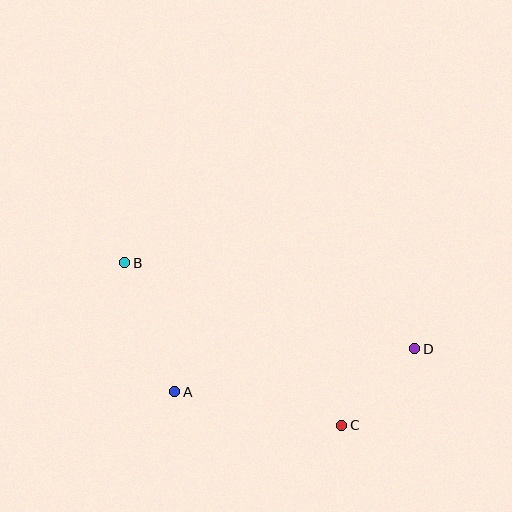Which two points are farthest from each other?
Points B and D are farthest from each other.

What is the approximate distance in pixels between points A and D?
The distance between A and D is approximately 244 pixels.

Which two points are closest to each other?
Points C and D are closest to each other.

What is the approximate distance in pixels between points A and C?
The distance between A and C is approximately 171 pixels.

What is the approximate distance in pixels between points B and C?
The distance between B and C is approximately 271 pixels.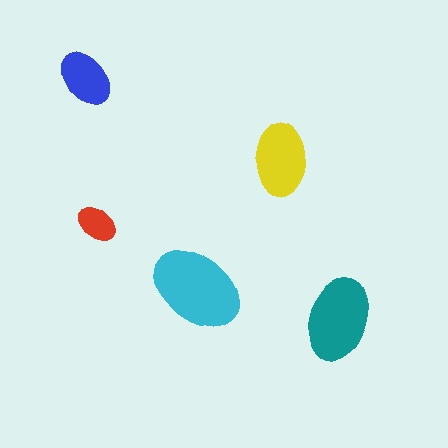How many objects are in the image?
There are 5 objects in the image.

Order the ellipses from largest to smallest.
the cyan one, the teal one, the yellow one, the blue one, the red one.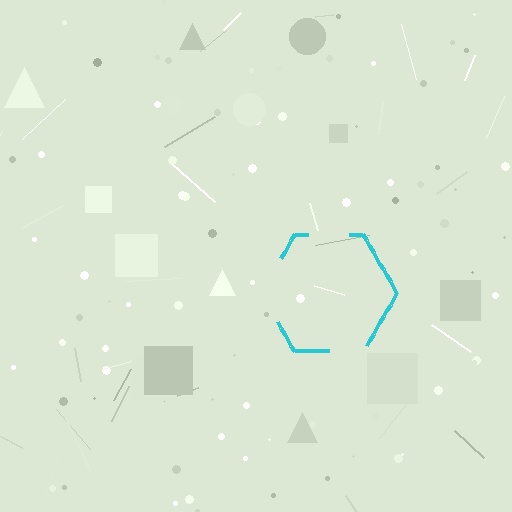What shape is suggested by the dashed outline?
The dashed outline suggests a hexagon.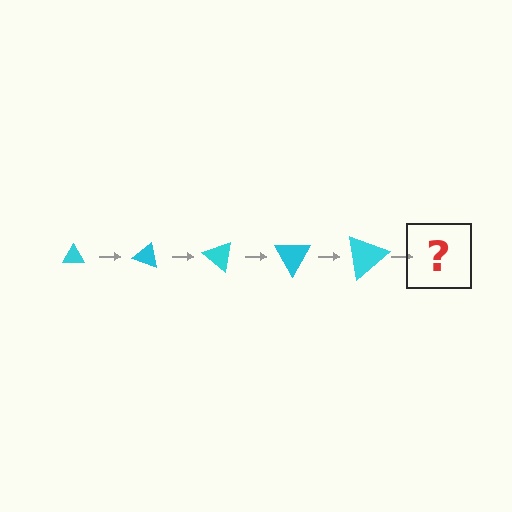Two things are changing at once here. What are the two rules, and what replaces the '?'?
The two rules are that the triangle grows larger each step and it rotates 20 degrees each step. The '?' should be a triangle, larger than the previous one and rotated 100 degrees from the start.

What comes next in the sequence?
The next element should be a triangle, larger than the previous one and rotated 100 degrees from the start.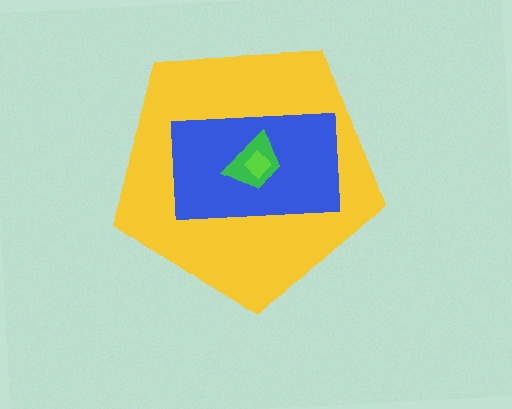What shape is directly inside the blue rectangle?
The green trapezoid.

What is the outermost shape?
The yellow pentagon.